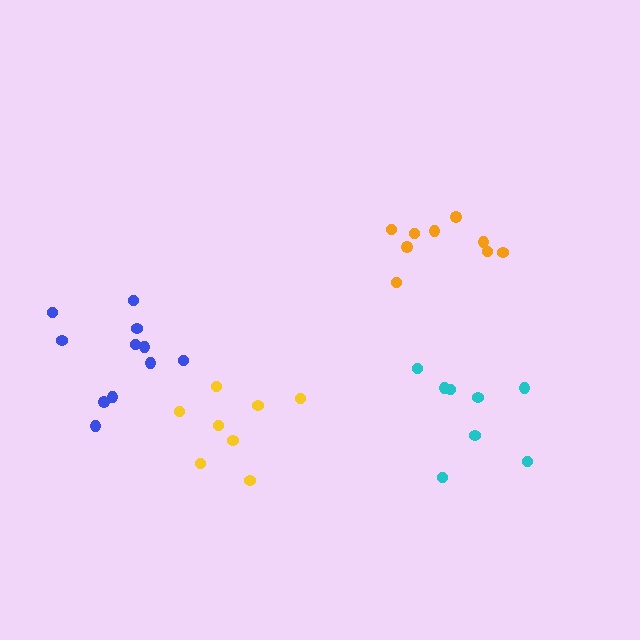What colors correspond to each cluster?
The clusters are colored: blue, cyan, yellow, orange.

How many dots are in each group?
Group 1: 11 dots, Group 2: 8 dots, Group 3: 8 dots, Group 4: 9 dots (36 total).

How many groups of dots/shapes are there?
There are 4 groups.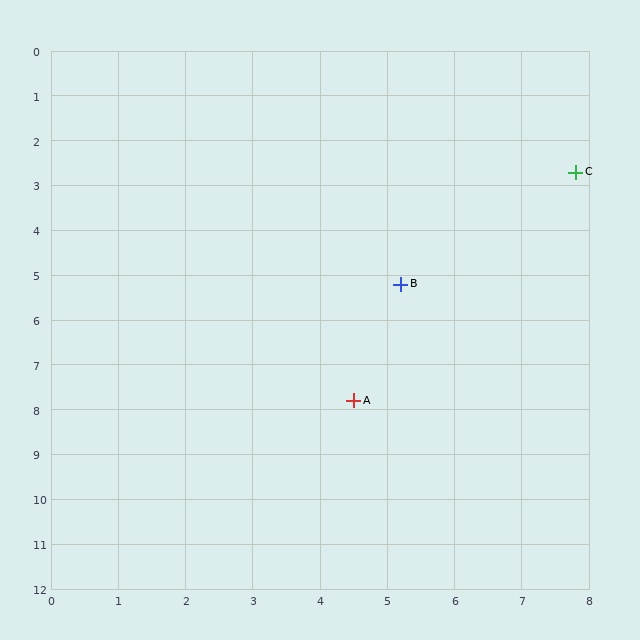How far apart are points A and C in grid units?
Points A and C are about 6.1 grid units apart.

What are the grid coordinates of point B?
Point B is at approximately (5.2, 5.2).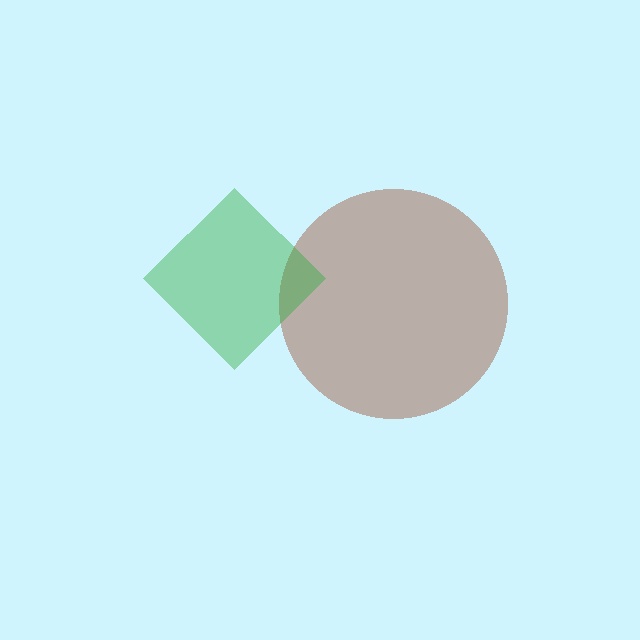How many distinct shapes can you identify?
There are 2 distinct shapes: a brown circle, a green diamond.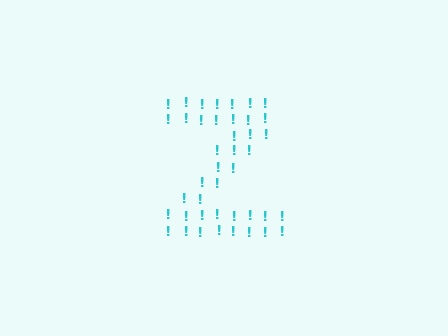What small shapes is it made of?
It is made of small exclamation marks.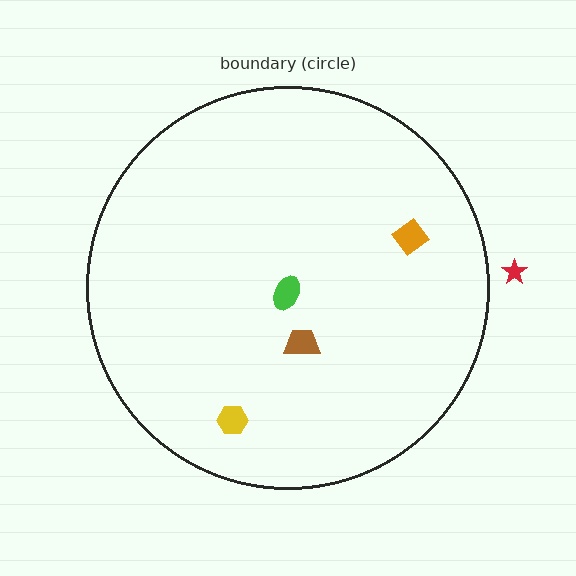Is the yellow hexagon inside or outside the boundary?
Inside.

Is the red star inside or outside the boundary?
Outside.